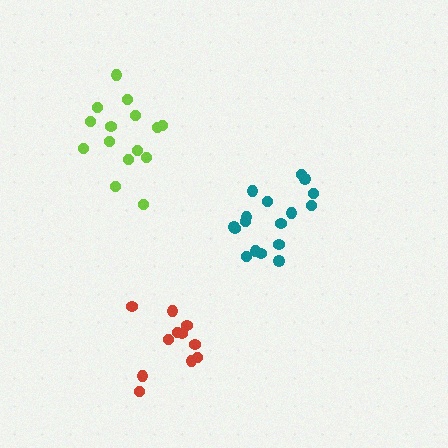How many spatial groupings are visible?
There are 3 spatial groupings.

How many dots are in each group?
Group 1: 17 dots, Group 2: 15 dots, Group 3: 11 dots (43 total).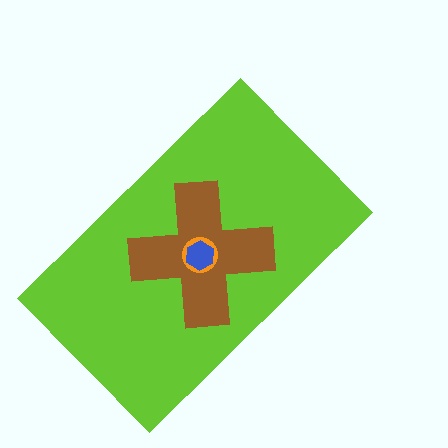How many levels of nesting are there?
4.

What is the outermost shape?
The lime rectangle.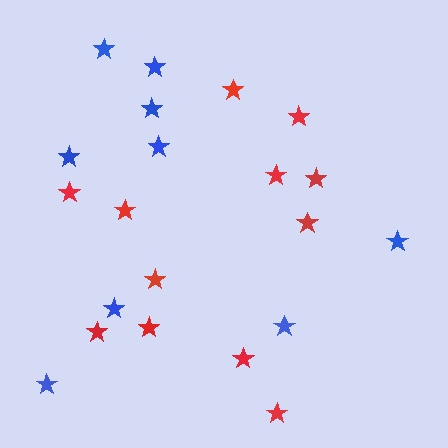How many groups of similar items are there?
There are 2 groups: one group of red stars (12) and one group of blue stars (9).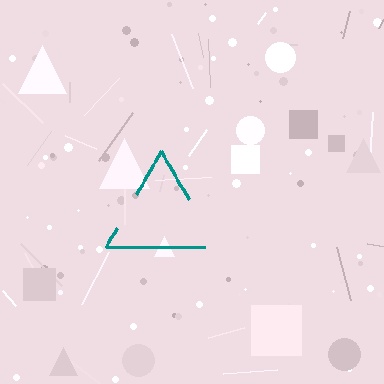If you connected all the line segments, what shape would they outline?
They would outline a triangle.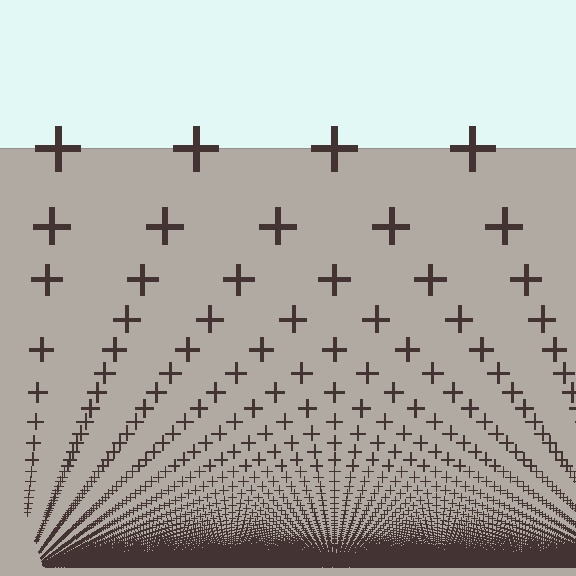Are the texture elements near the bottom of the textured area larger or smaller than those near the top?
Smaller. The gradient is inverted — elements near the bottom are smaller and denser.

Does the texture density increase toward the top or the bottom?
Density increases toward the bottom.